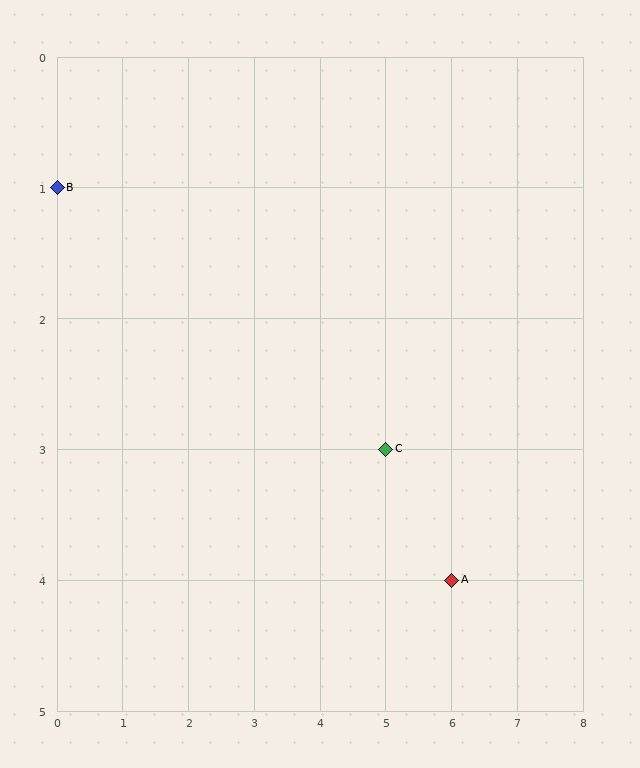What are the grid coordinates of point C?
Point C is at grid coordinates (5, 3).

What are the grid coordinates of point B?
Point B is at grid coordinates (0, 1).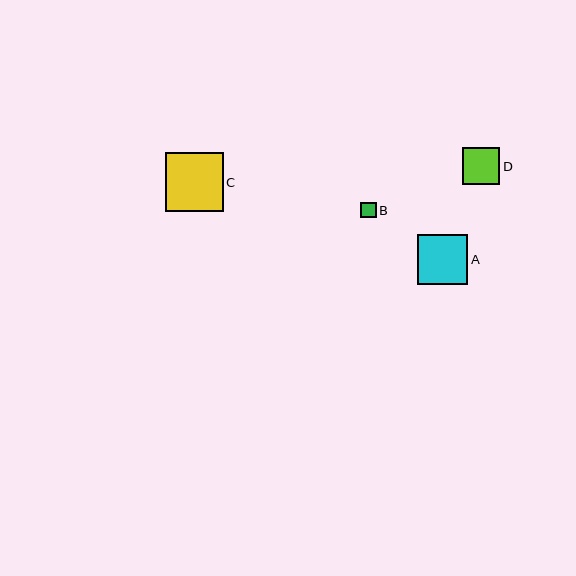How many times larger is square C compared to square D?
Square C is approximately 1.6 times the size of square D.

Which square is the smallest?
Square B is the smallest with a size of approximately 15 pixels.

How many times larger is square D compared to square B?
Square D is approximately 2.4 times the size of square B.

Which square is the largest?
Square C is the largest with a size of approximately 58 pixels.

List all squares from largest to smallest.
From largest to smallest: C, A, D, B.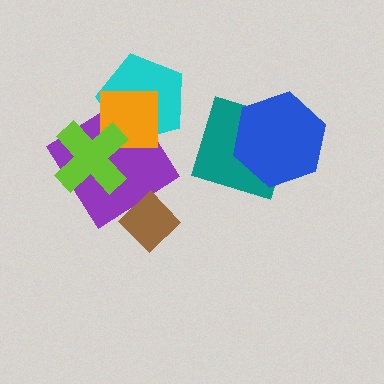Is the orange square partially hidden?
Yes, it is partially covered by another shape.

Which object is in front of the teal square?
The blue hexagon is in front of the teal square.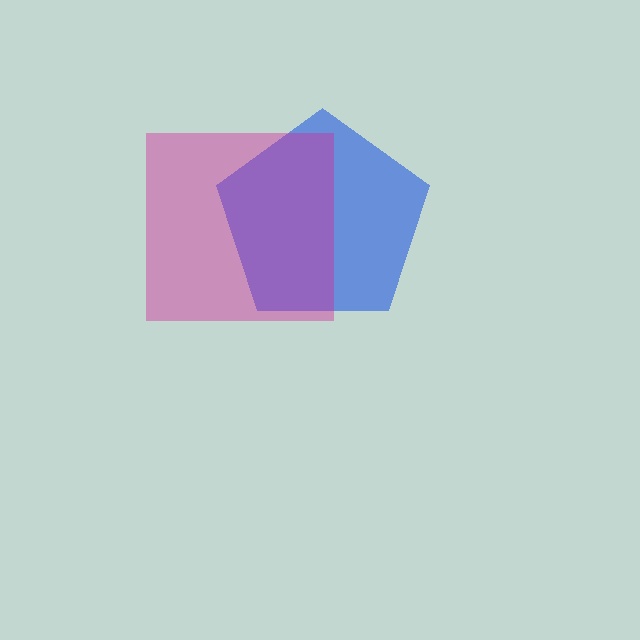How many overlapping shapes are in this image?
There are 2 overlapping shapes in the image.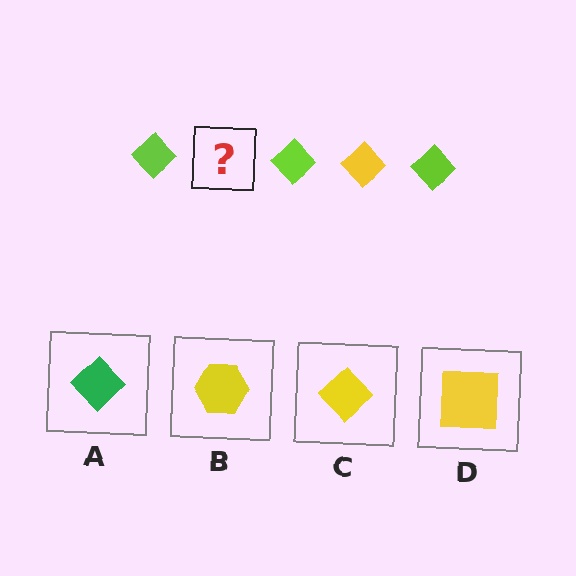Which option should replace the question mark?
Option C.